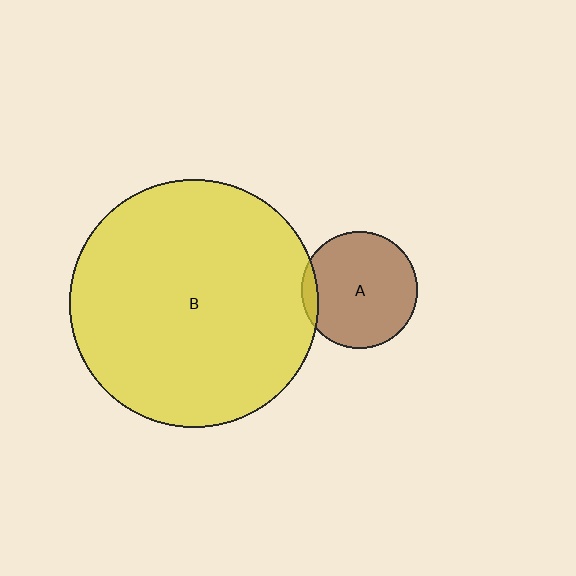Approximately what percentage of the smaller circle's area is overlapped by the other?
Approximately 5%.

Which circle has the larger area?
Circle B (yellow).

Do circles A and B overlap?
Yes.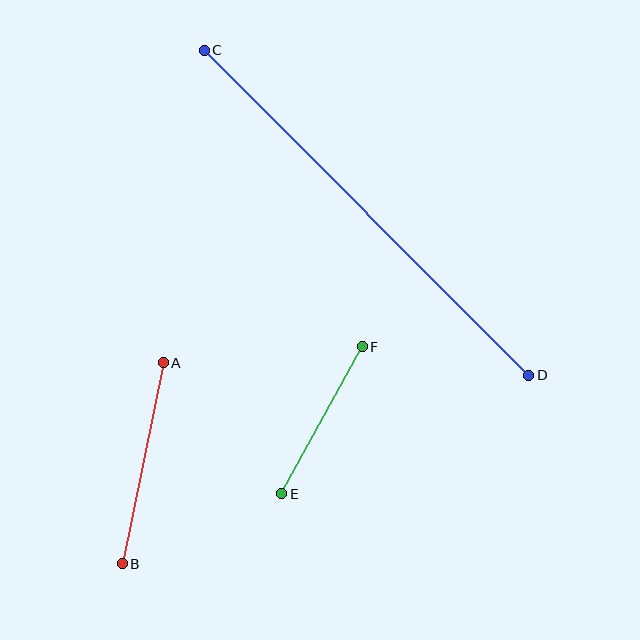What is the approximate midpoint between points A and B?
The midpoint is at approximately (143, 463) pixels.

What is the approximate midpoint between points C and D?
The midpoint is at approximately (367, 213) pixels.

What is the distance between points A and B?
The distance is approximately 205 pixels.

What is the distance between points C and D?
The distance is approximately 459 pixels.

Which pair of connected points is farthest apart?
Points C and D are farthest apart.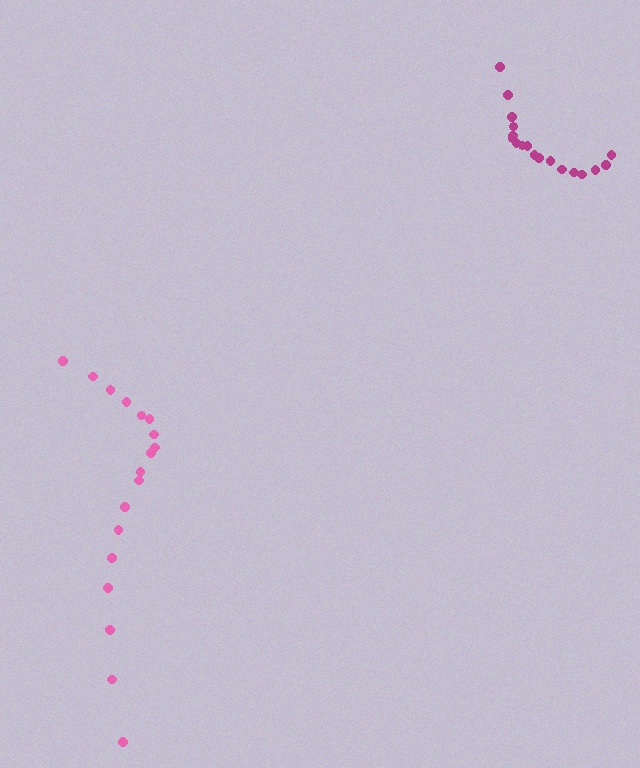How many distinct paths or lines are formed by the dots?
There are 2 distinct paths.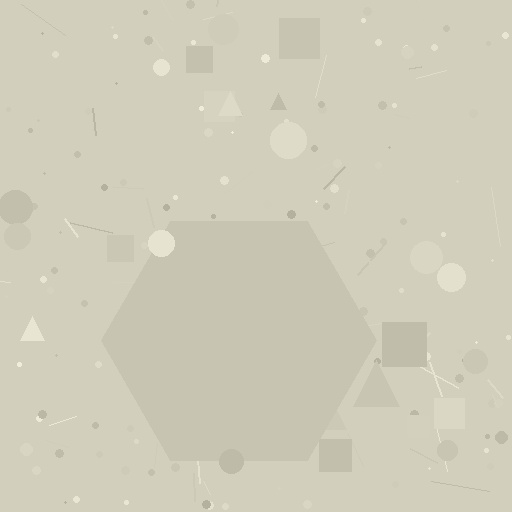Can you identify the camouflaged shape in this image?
The camouflaged shape is a hexagon.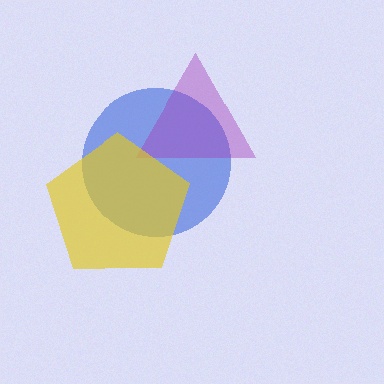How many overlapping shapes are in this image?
There are 3 overlapping shapes in the image.